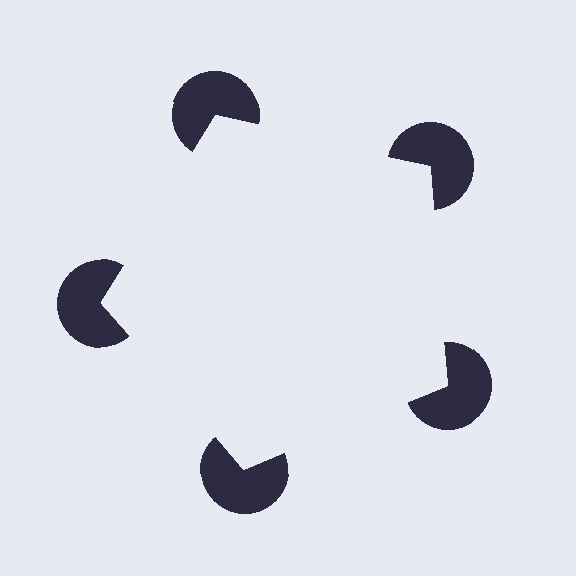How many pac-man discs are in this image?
There are 5 — one at each vertex of the illusory pentagon.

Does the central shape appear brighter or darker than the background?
It typically appears slightly brighter than the background, even though no actual brightness change is drawn.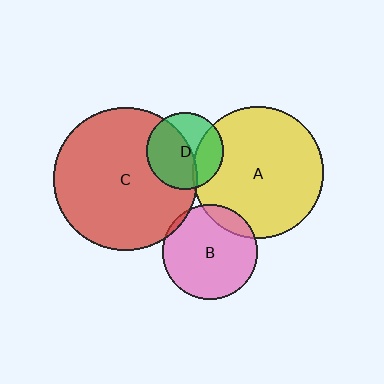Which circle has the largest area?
Circle C (red).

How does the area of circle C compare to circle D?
Approximately 3.5 times.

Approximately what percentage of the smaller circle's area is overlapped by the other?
Approximately 5%.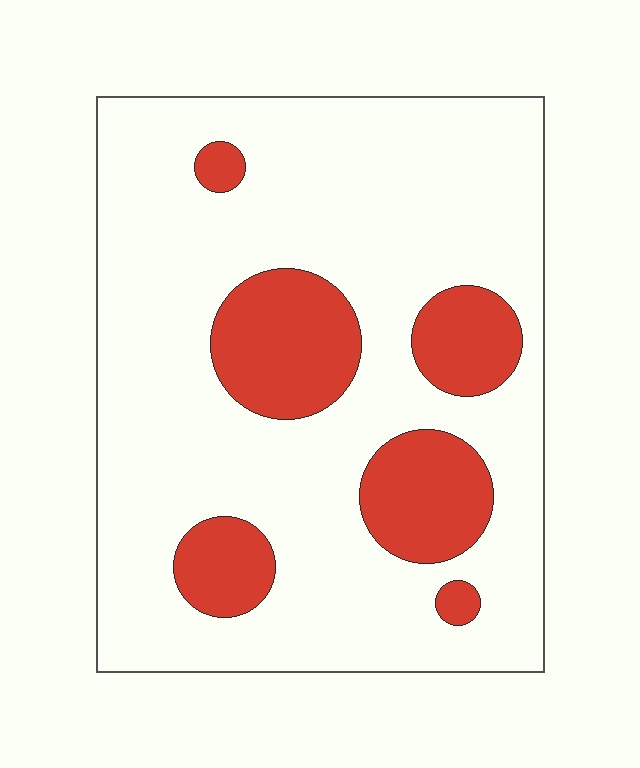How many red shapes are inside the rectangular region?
6.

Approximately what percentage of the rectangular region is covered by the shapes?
Approximately 20%.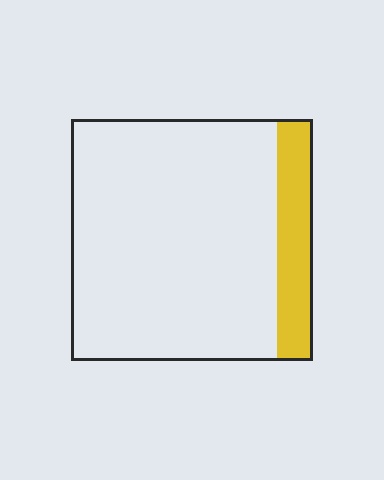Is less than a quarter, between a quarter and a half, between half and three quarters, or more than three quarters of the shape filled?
Less than a quarter.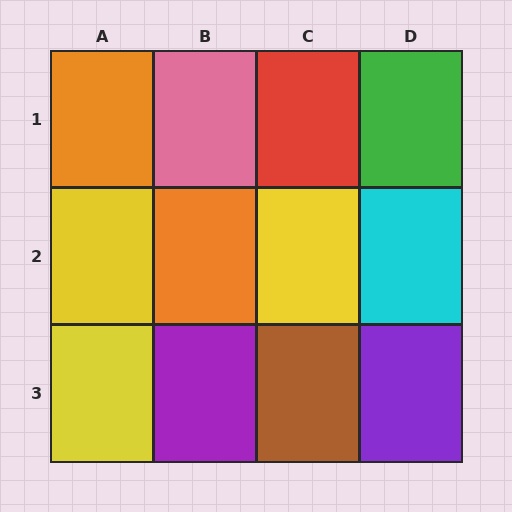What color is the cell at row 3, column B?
Purple.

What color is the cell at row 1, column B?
Pink.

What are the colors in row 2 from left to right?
Yellow, orange, yellow, cyan.